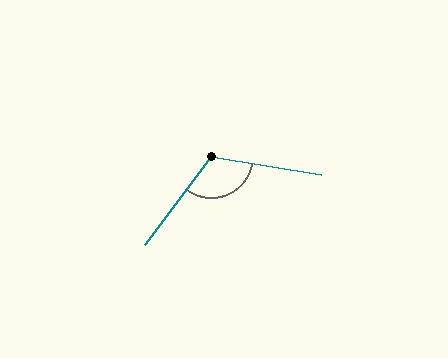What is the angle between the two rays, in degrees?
Approximately 117 degrees.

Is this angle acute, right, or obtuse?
It is obtuse.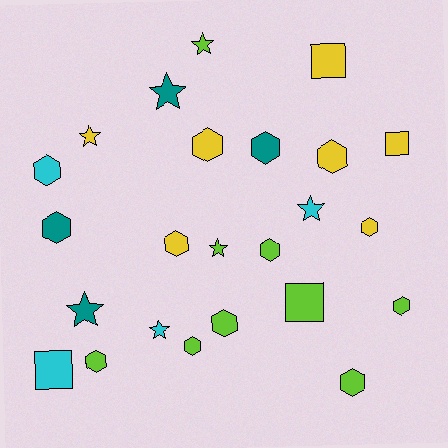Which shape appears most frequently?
Hexagon, with 13 objects.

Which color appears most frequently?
Lime, with 9 objects.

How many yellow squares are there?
There are 2 yellow squares.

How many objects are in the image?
There are 24 objects.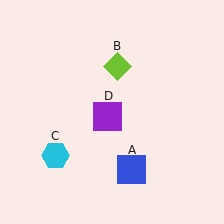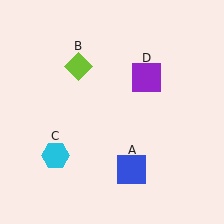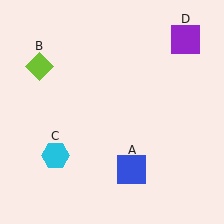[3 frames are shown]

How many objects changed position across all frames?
2 objects changed position: lime diamond (object B), purple square (object D).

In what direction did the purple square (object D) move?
The purple square (object D) moved up and to the right.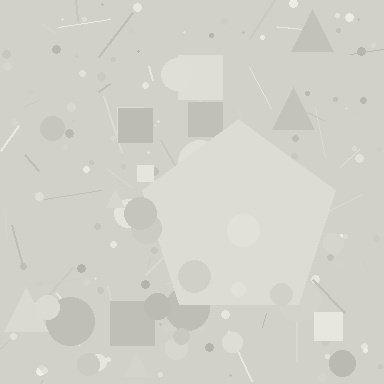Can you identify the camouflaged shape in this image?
The camouflaged shape is a pentagon.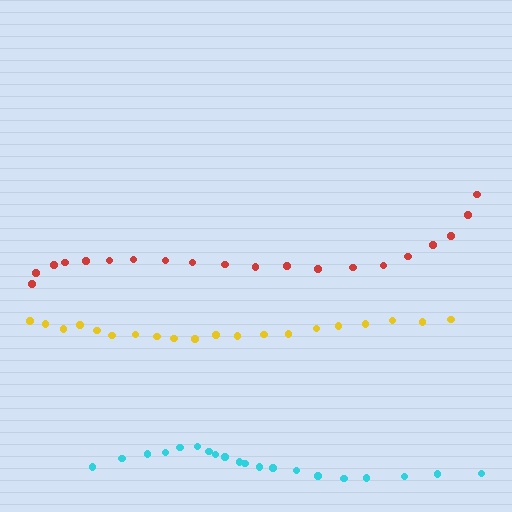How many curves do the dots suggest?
There are 3 distinct paths.